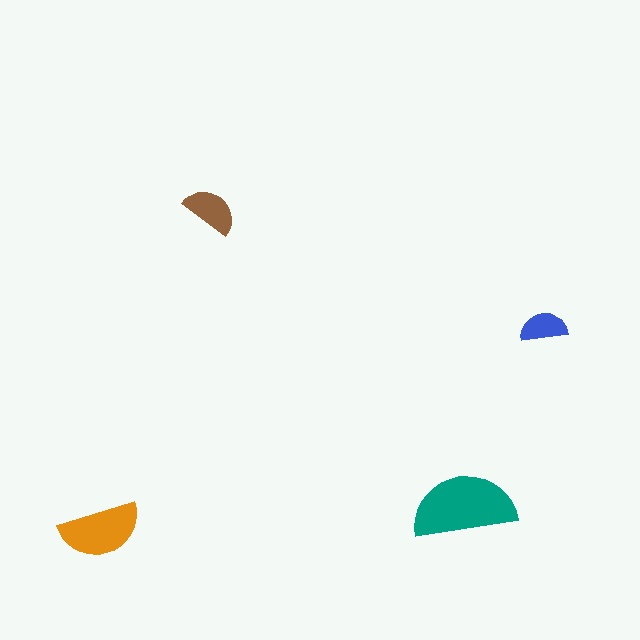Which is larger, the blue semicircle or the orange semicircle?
The orange one.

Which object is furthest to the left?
The orange semicircle is leftmost.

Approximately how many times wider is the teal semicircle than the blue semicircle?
About 2 times wider.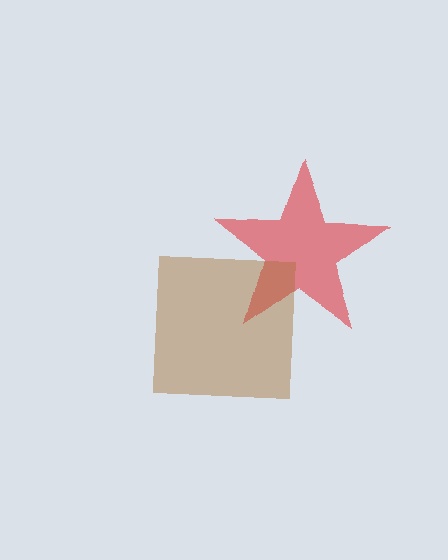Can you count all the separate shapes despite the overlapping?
Yes, there are 2 separate shapes.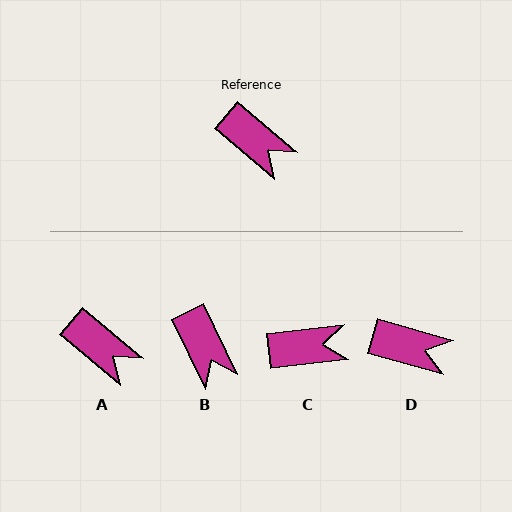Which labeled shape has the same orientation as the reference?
A.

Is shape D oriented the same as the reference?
No, it is off by about 24 degrees.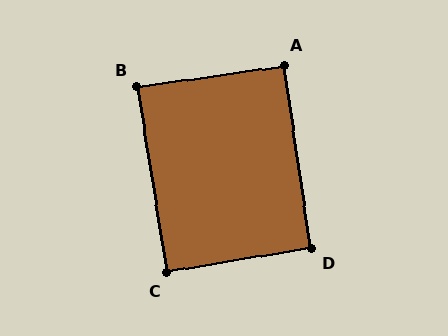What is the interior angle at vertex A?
Approximately 90 degrees (approximately right).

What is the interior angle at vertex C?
Approximately 90 degrees (approximately right).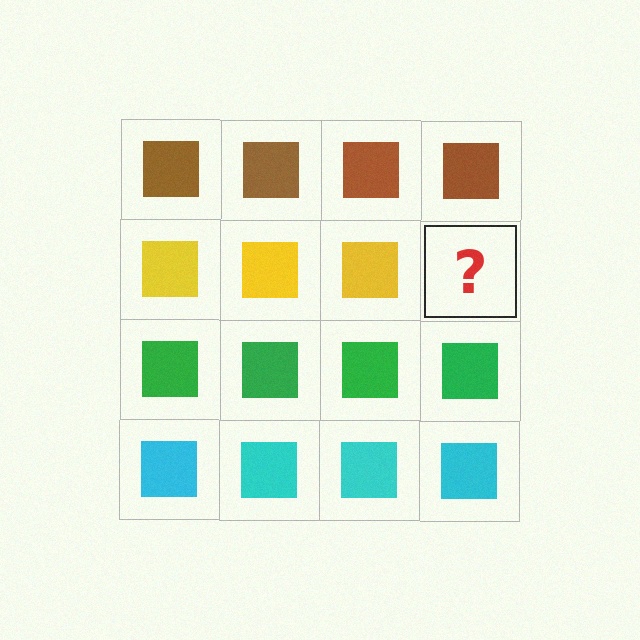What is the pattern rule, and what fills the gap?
The rule is that each row has a consistent color. The gap should be filled with a yellow square.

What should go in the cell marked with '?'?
The missing cell should contain a yellow square.